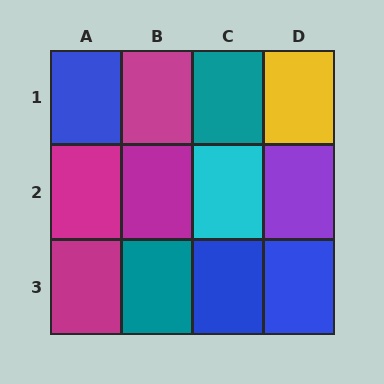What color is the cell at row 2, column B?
Magenta.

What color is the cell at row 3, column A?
Magenta.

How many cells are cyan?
1 cell is cyan.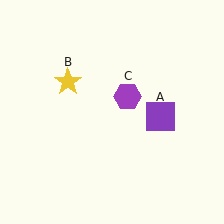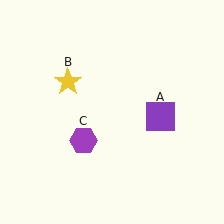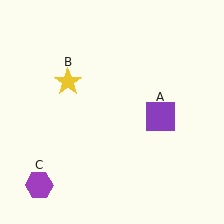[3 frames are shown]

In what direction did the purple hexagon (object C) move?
The purple hexagon (object C) moved down and to the left.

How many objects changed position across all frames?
1 object changed position: purple hexagon (object C).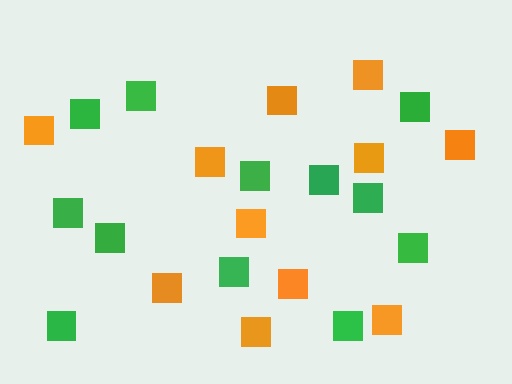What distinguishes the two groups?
There are 2 groups: one group of green squares (12) and one group of orange squares (11).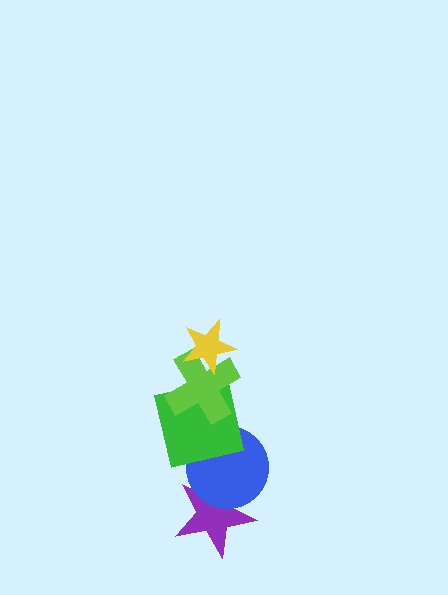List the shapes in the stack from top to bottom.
From top to bottom: the yellow star, the lime cross, the green square, the blue circle, the purple star.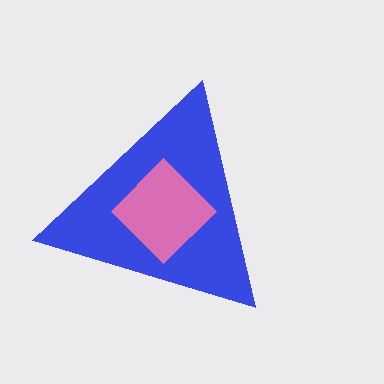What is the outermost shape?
The blue triangle.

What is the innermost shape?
The pink diamond.